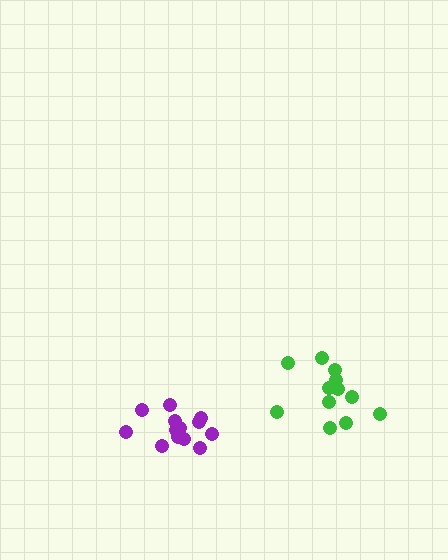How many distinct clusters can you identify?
There are 2 distinct clusters.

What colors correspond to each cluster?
The clusters are colored: green, purple.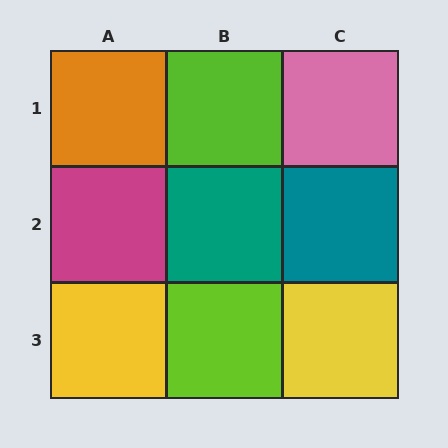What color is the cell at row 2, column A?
Magenta.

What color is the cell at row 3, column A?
Yellow.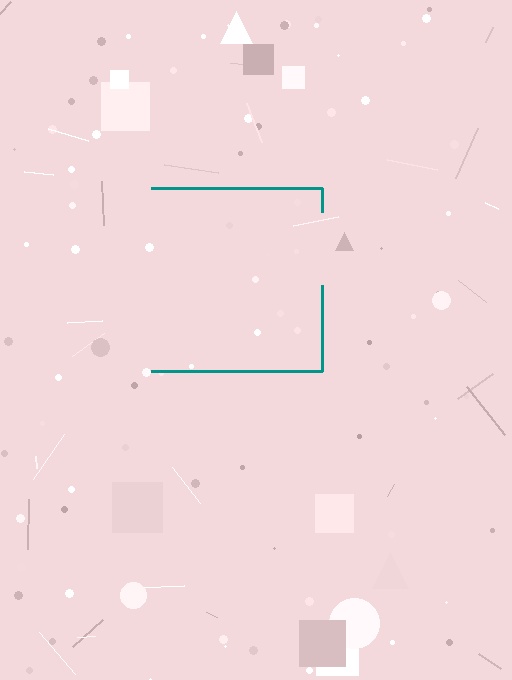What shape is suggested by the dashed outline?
The dashed outline suggests a square.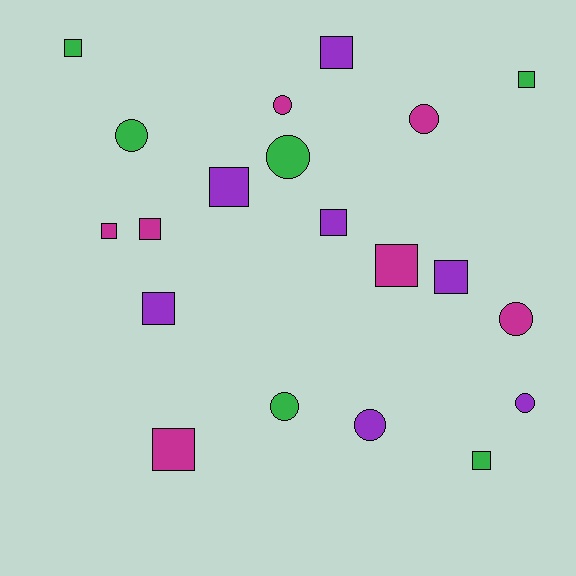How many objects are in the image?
There are 20 objects.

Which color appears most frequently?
Purple, with 7 objects.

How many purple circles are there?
There are 2 purple circles.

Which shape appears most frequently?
Square, with 12 objects.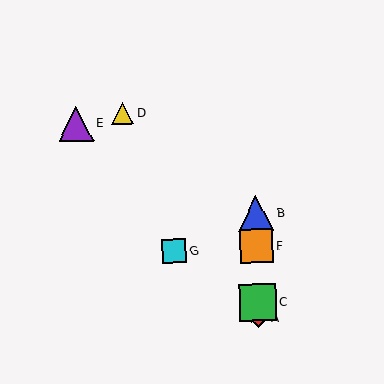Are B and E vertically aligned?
No, B is at x≈256 and E is at x≈76.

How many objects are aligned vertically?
4 objects (A, B, C, F) are aligned vertically.